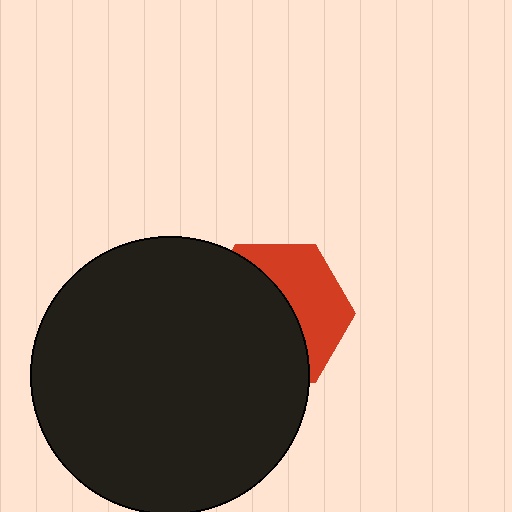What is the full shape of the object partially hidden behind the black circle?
The partially hidden object is a red hexagon.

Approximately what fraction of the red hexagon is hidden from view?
Roughly 59% of the red hexagon is hidden behind the black circle.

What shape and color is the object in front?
The object in front is a black circle.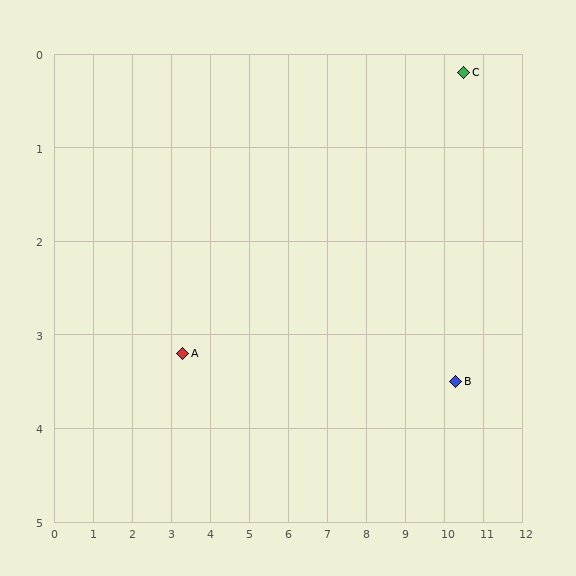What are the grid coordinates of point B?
Point B is at approximately (10.3, 3.5).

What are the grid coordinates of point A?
Point A is at approximately (3.3, 3.2).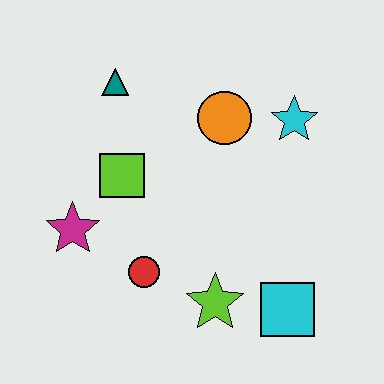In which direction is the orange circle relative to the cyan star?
The orange circle is to the left of the cyan star.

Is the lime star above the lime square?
No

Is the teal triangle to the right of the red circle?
No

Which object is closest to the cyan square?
The lime star is closest to the cyan square.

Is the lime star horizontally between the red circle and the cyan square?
Yes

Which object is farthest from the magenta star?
The cyan star is farthest from the magenta star.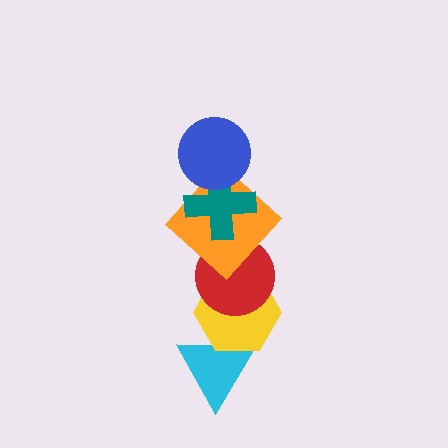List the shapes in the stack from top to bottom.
From top to bottom: the blue circle, the teal cross, the orange diamond, the red circle, the yellow hexagon, the cyan triangle.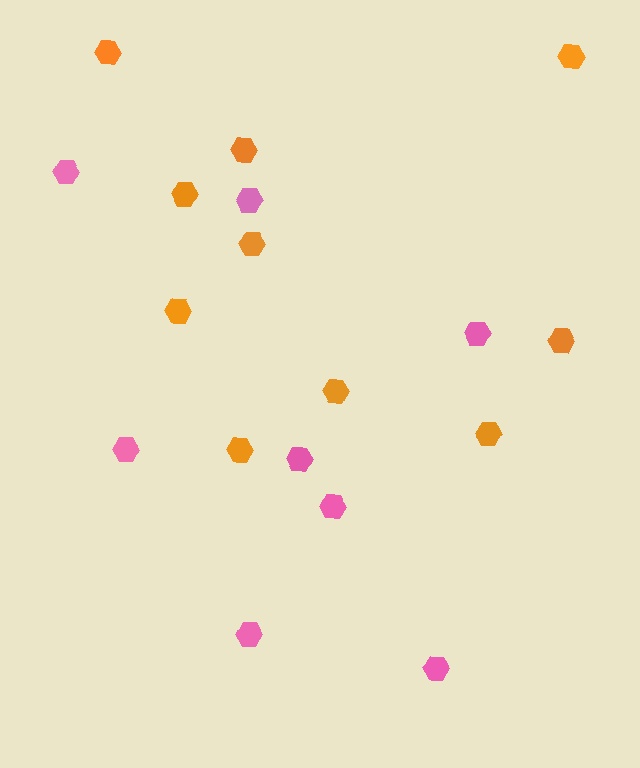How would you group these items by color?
There are 2 groups: one group of orange hexagons (10) and one group of pink hexagons (8).